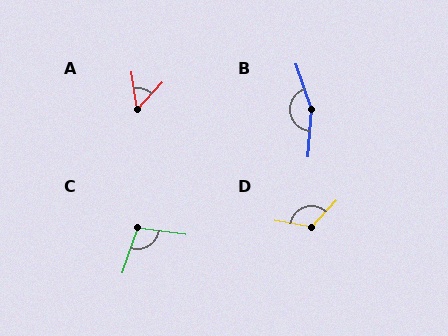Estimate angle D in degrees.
Approximately 123 degrees.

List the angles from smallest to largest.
A (52°), C (101°), D (123°), B (158°).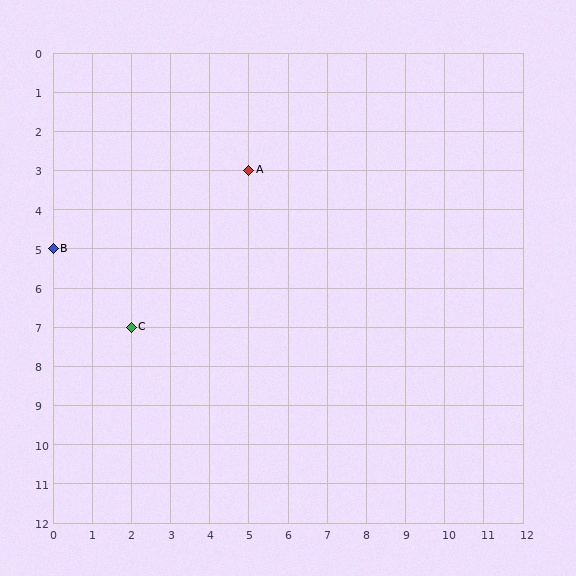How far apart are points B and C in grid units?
Points B and C are 2 columns and 2 rows apart (about 2.8 grid units diagonally).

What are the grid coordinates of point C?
Point C is at grid coordinates (2, 7).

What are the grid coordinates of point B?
Point B is at grid coordinates (0, 5).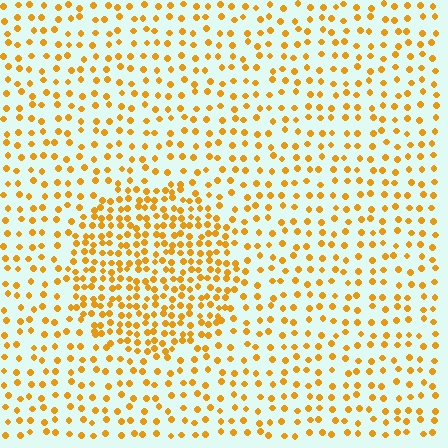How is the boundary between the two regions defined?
The boundary is defined by a change in element density (approximately 2.0x ratio). All elements are the same color, size, and shape.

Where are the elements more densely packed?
The elements are more densely packed inside the circle boundary.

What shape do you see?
I see a circle.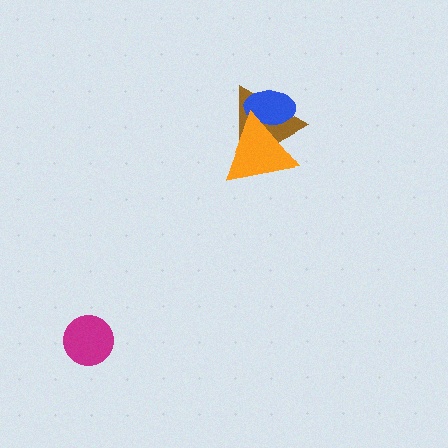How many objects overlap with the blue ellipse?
2 objects overlap with the blue ellipse.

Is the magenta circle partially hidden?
No, no other shape covers it.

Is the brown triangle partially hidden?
Yes, it is partially covered by another shape.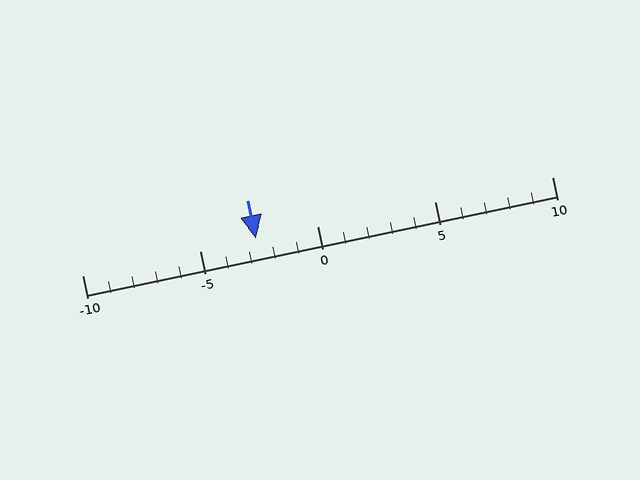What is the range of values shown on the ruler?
The ruler shows values from -10 to 10.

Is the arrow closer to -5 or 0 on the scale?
The arrow is closer to -5.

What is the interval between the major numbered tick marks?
The major tick marks are spaced 5 units apart.